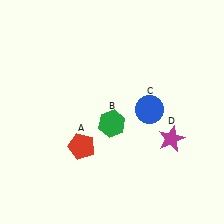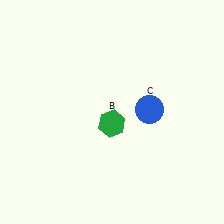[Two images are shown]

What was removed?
The red pentagon (A), the magenta star (D) were removed in Image 2.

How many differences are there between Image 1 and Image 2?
There are 2 differences between the two images.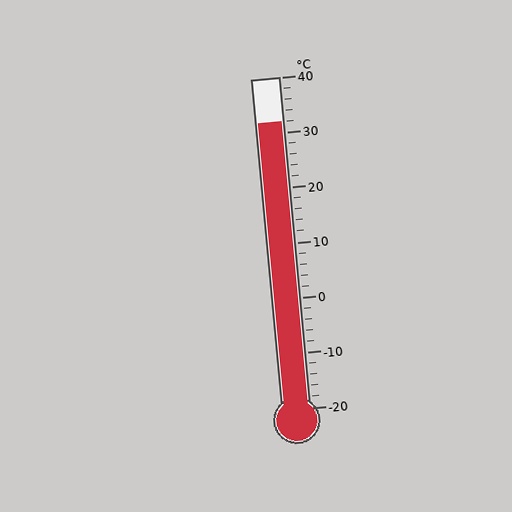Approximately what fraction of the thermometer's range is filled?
The thermometer is filled to approximately 85% of its range.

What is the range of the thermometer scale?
The thermometer scale ranges from -20°C to 40°C.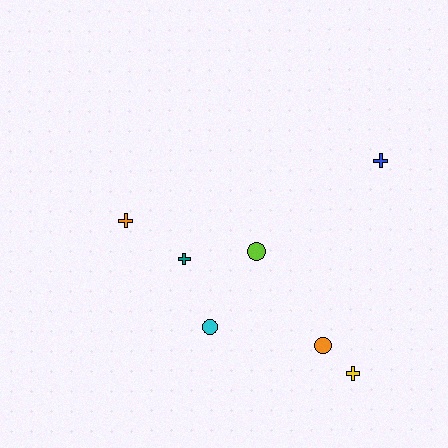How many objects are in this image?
There are 7 objects.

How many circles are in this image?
There are 3 circles.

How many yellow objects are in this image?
There is 1 yellow object.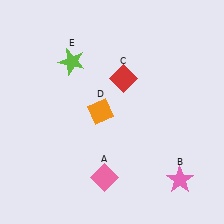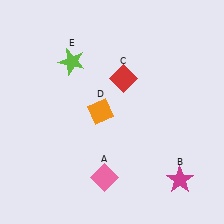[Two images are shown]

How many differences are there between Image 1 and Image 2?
There is 1 difference between the two images.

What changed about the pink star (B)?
In Image 1, B is pink. In Image 2, it changed to magenta.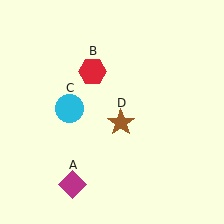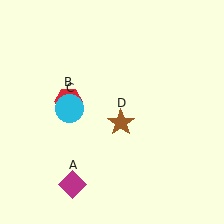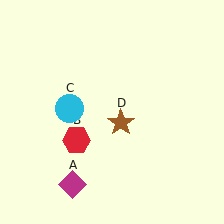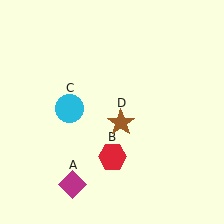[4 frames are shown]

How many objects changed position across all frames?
1 object changed position: red hexagon (object B).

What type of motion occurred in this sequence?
The red hexagon (object B) rotated counterclockwise around the center of the scene.